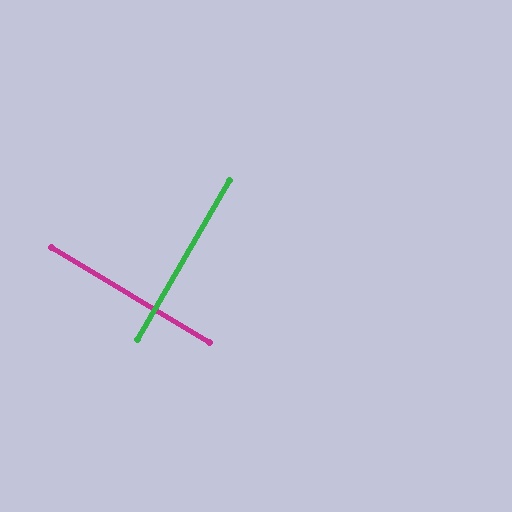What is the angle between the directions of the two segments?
Approximately 89 degrees.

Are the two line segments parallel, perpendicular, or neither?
Perpendicular — they meet at approximately 89°.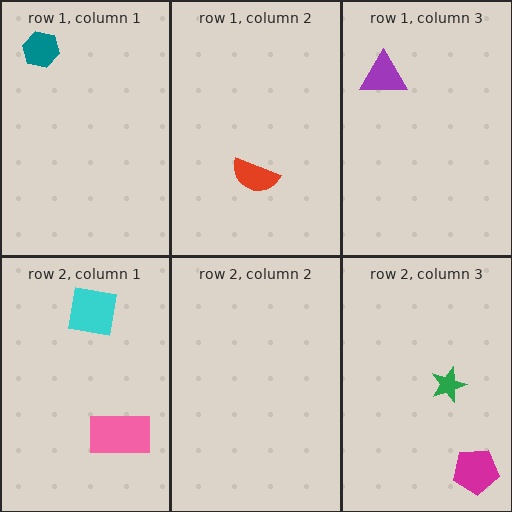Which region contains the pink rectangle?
The row 2, column 1 region.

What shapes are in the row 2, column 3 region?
The magenta pentagon, the green star.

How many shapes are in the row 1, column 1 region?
1.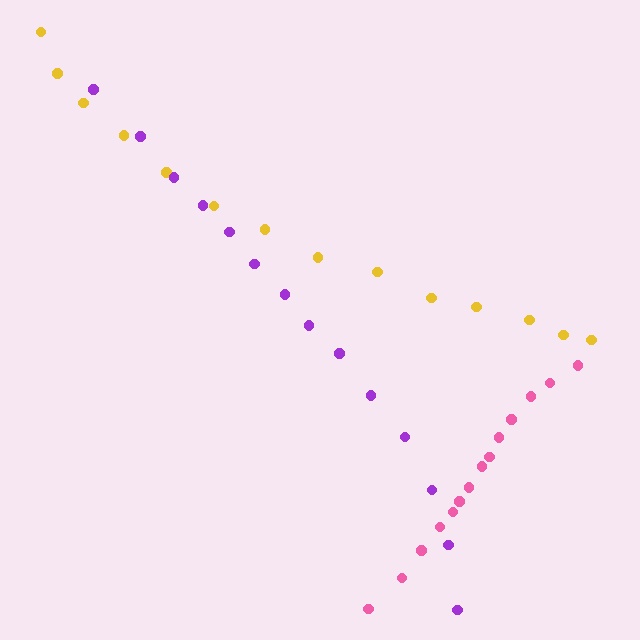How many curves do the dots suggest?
There are 3 distinct paths.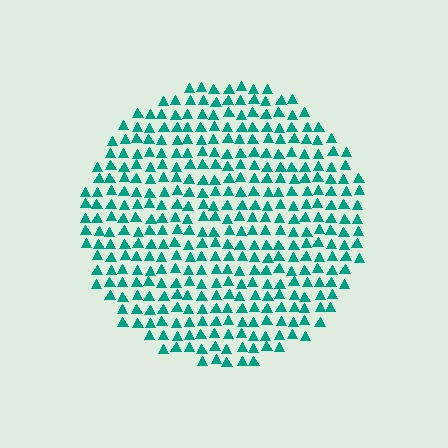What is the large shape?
The large shape is a circle.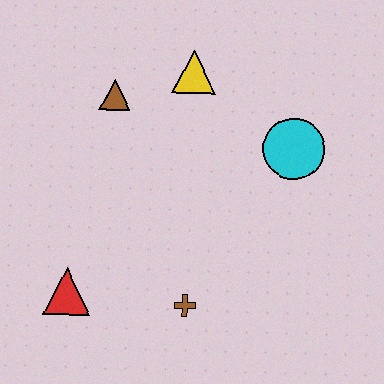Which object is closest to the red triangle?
The brown cross is closest to the red triangle.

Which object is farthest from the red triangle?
The cyan circle is farthest from the red triangle.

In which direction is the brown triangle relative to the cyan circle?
The brown triangle is to the left of the cyan circle.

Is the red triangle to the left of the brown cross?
Yes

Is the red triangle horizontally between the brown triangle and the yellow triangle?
No